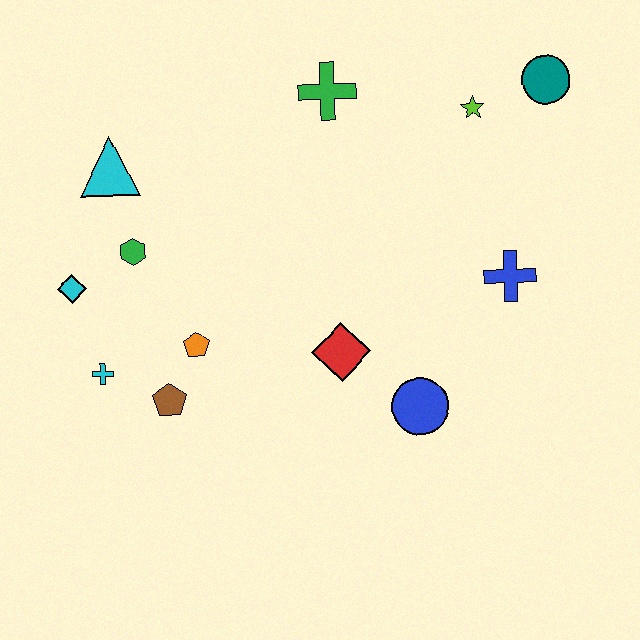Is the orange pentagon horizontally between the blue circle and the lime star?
No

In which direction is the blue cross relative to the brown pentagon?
The blue cross is to the right of the brown pentagon.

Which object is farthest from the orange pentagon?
The teal circle is farthest from the orange pentagon.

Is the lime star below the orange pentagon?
No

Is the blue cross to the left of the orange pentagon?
No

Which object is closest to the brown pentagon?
The orange pentagon is closest to the brown pentagon.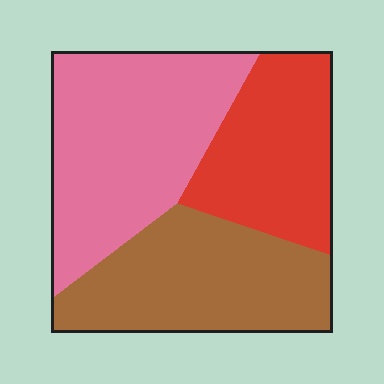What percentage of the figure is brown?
Brown takes up about one third (1/3) of the figure.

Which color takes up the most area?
Pink, at roughly 40%.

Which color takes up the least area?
Red, at roughly 25%.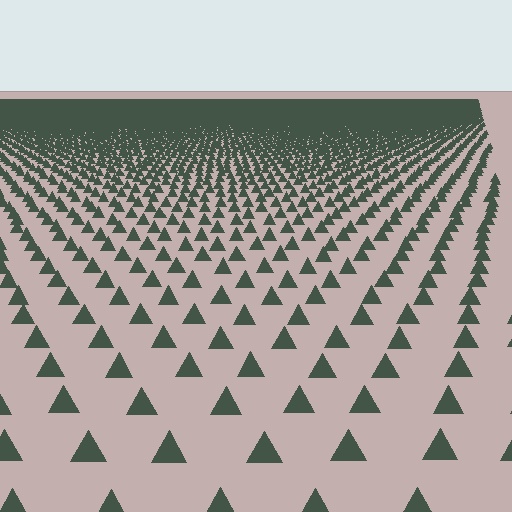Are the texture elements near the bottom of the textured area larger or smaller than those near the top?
Larger. Near the bottom, elements are closer to the viewer and appear at a bigger on-screen size.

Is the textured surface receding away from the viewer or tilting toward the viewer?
The surface is receding away from the viewer. Texture elements get smaller and denser toward the top.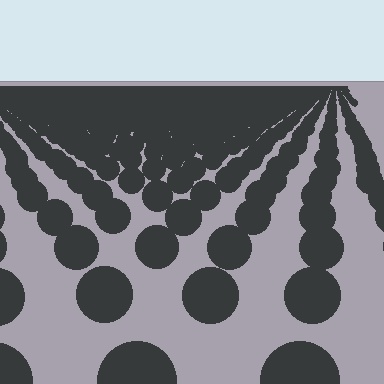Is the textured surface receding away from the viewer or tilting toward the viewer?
The surface is receding away from the viewer. Texture elements get smaller and denser toward the top.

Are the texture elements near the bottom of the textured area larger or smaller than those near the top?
Larger. Near the bottom, elements are closer to the viewer and appear at a bigger on-screen size.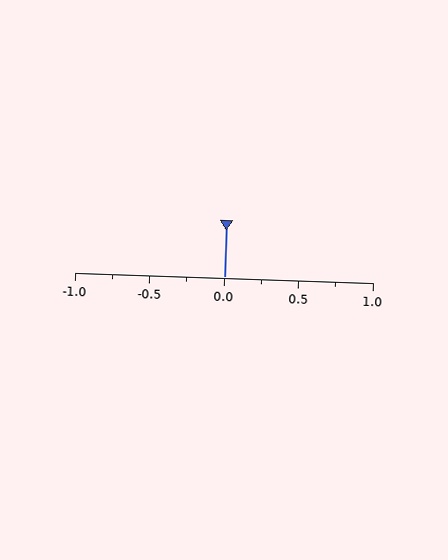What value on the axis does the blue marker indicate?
The marker indicates approximately 0.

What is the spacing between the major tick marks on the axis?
The major ticks are spaced 0.5 apart.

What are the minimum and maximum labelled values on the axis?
The axis runs from -1.0 to 1.0.